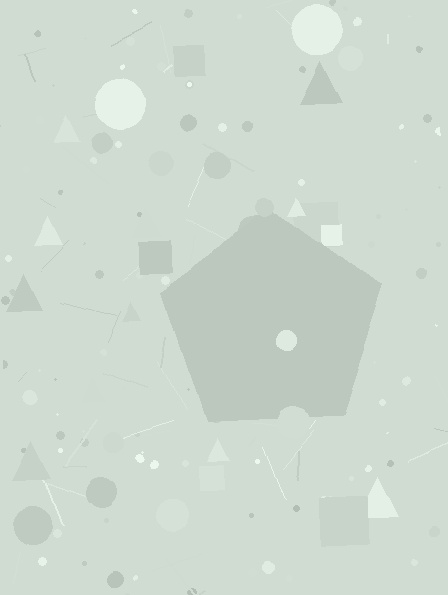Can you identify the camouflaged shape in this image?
The camouflaged shape is a pentagon.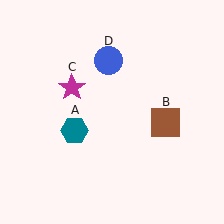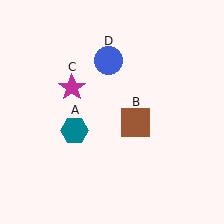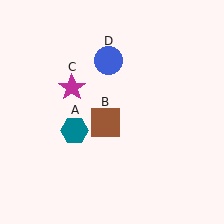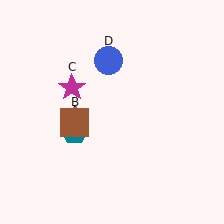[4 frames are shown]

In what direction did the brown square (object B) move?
The brown square (object B) moved left.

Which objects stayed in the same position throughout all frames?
Teal hexagon (object A) and magenta star (object C) and blue circle (object D) remained stationary.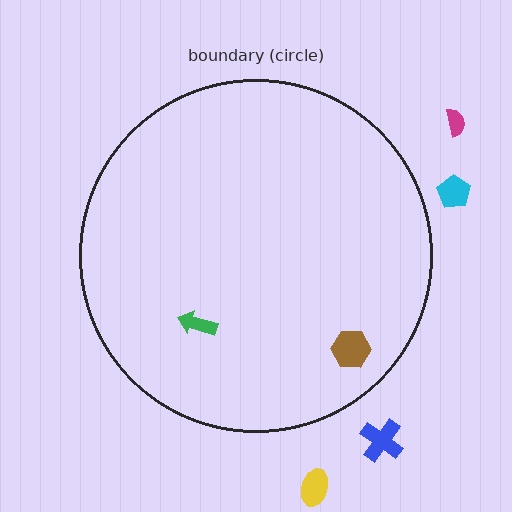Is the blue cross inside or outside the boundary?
Outside.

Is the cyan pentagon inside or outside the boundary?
Outside.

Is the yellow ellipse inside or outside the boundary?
Outside.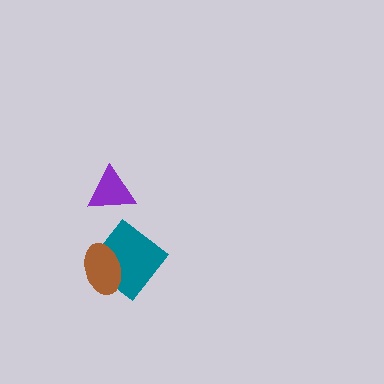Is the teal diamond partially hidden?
Yes, it is partially covered by another shape.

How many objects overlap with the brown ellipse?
1 object overlaps with the brown ellipse.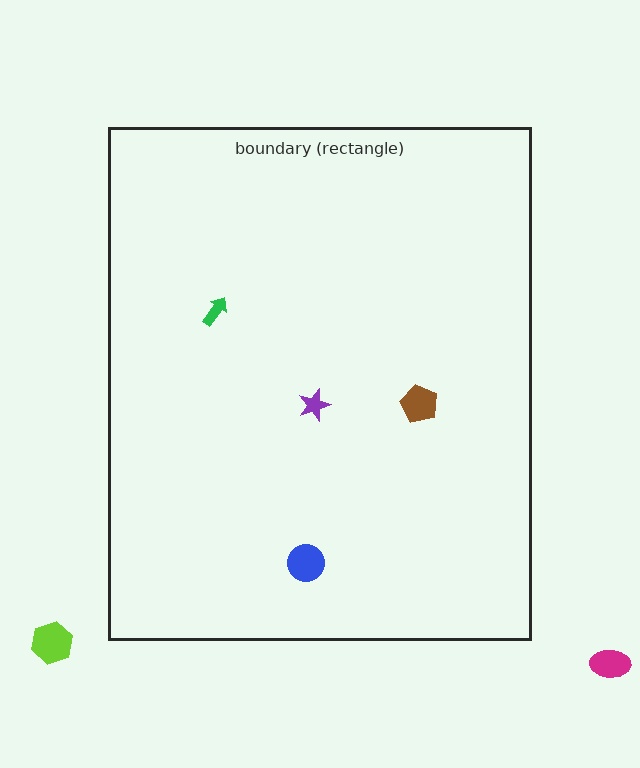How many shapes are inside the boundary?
4 inside, 2 outside.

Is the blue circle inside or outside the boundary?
Inside.